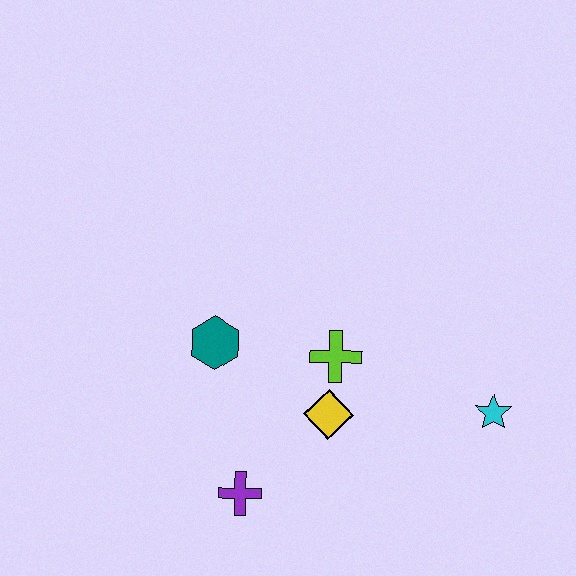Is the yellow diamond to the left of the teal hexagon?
No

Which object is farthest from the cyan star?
The teal hexagon is farthest from the cyan star.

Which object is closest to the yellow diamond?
The lime cross is closest to the yellow diamond.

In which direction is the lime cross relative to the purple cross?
The lime cross is above the purple cross.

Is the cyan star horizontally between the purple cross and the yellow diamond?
No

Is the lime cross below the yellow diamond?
No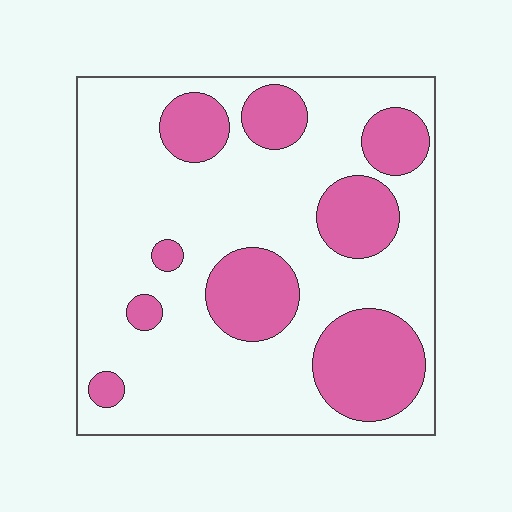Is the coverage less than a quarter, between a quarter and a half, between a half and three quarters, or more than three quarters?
Between a quarter and a half.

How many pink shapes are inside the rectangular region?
9.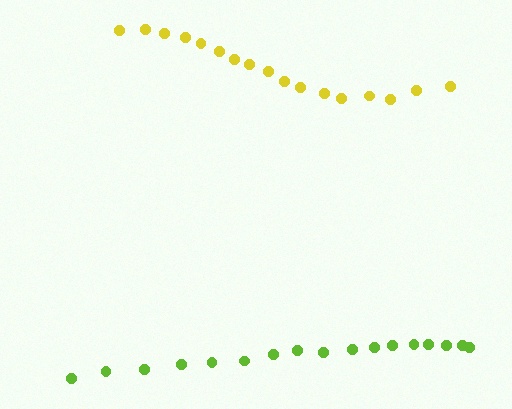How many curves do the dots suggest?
There are 2 distinct paths.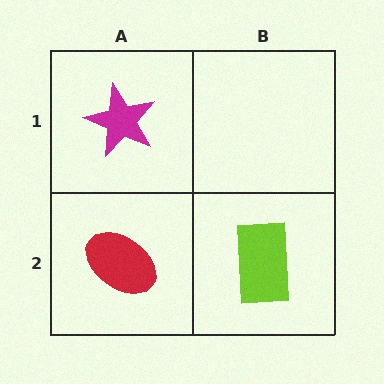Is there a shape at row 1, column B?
No, that cell is empty.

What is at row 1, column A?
A magenta star.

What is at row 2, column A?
A red ellipse.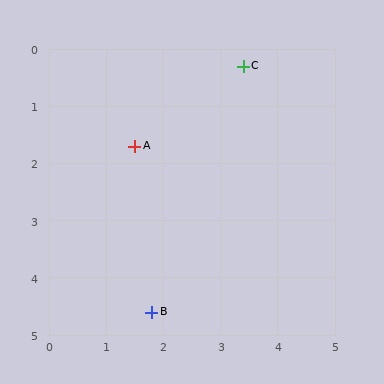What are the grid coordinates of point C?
Point C is at approximately (3.4, 0.3).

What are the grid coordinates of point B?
Point B is at approximately (1.8, 4.6).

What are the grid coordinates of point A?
Point A is at approximately (1.5, 1.7).